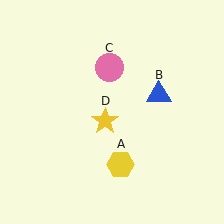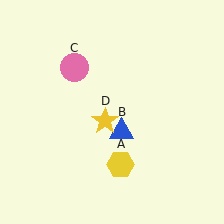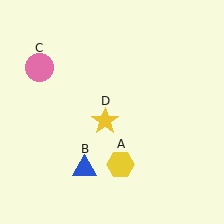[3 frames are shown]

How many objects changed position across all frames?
2 objects changed position: blue triangle (object B), pink circle (object C).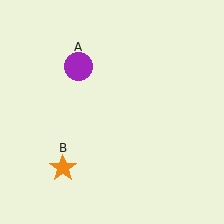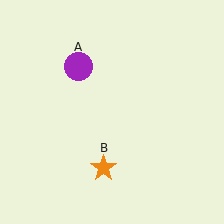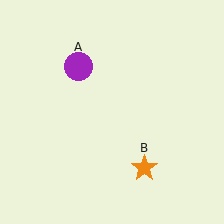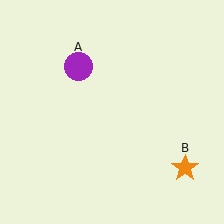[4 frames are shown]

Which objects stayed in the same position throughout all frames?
Purple circle (object A) remained stationary.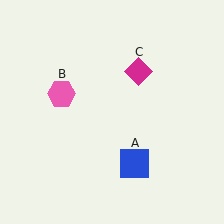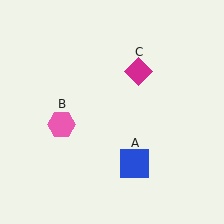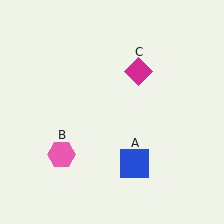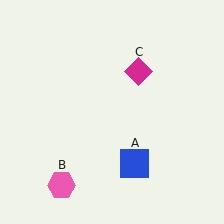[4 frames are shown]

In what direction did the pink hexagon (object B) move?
The pink hexagon (object B) moved down.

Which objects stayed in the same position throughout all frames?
Blue square (object A) and magenta diamond (object C) remained stationary.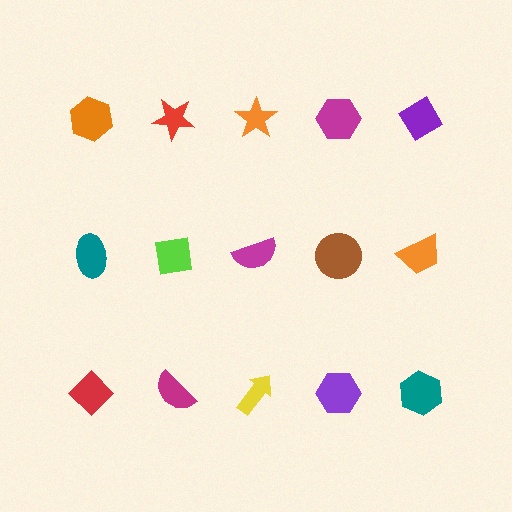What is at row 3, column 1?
A red diamond.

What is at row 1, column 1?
An orange hexagon.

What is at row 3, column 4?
A purple hexagon.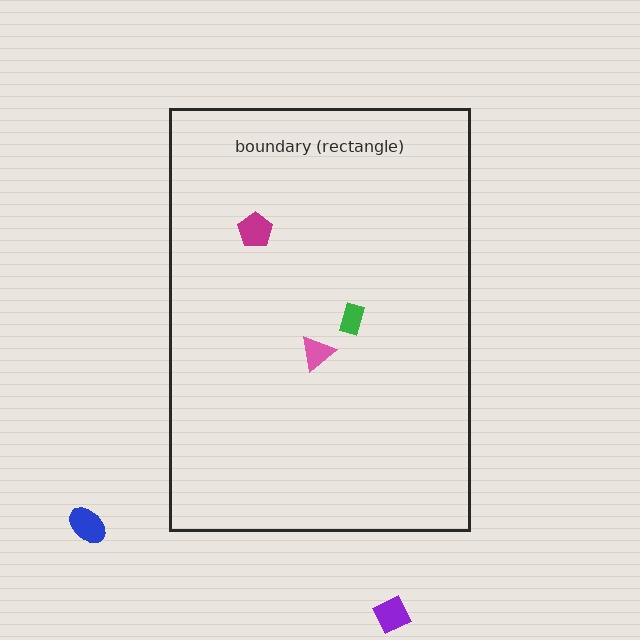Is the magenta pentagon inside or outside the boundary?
Inside.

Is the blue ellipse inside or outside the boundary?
Outside.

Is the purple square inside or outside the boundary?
Outside.